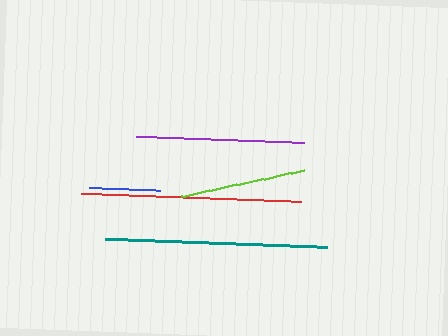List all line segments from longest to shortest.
From longest to shortest: teal, red, purple, lime, blue.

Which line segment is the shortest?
The blue line is the shortest at approximately 72 pixels.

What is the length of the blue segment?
The blue segment is approximately 72 pixels long.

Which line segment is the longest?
The teal line is the longest at approximately 222 pixels.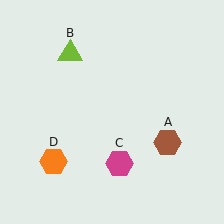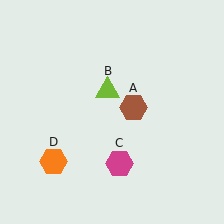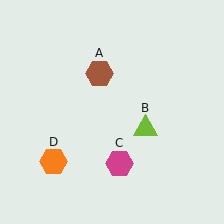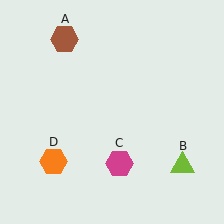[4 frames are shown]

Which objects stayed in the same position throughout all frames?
Magenta hexagon (object C) and orange hexagon (object D) remained stationary.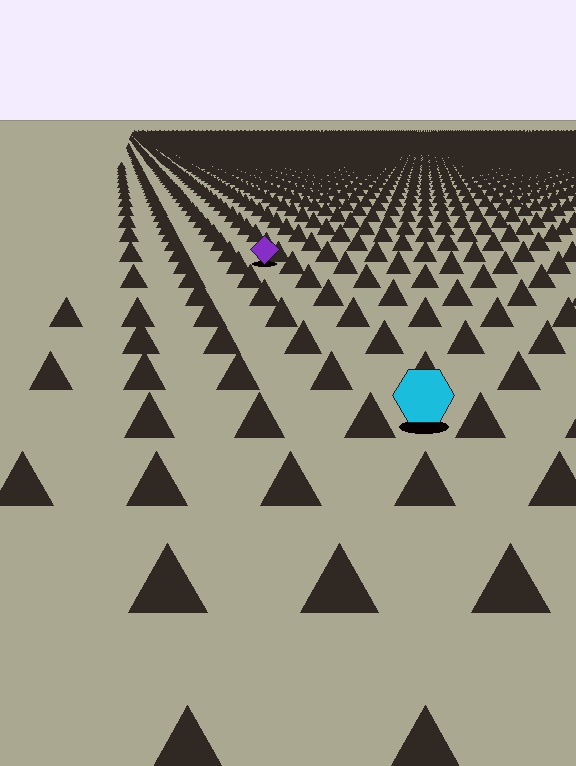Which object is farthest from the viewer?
The purple diamond is farthest from the viewer. It appears smaller and the ground texture around it is denser.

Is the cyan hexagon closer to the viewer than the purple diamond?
Yes. The cyan hexagon is closer — you can tell from the texture gradient: the ground texture is coarser near it.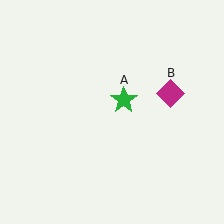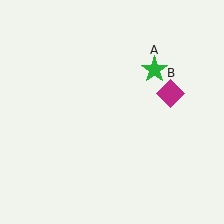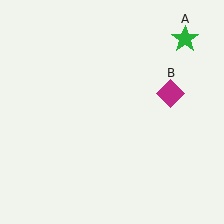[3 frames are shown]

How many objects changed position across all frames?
1 object changed position: green star (object A).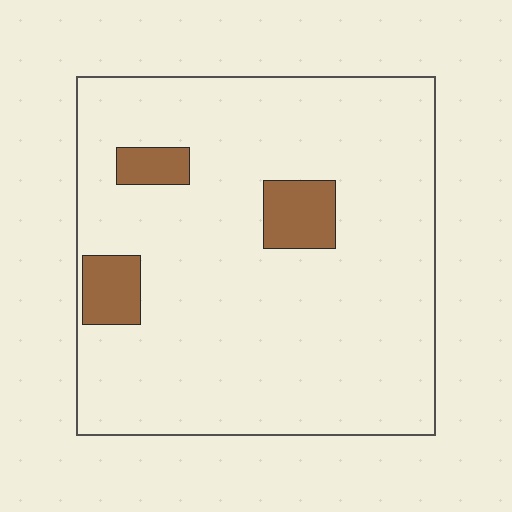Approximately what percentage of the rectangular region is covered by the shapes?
Approximately 10%.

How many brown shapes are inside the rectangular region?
3.